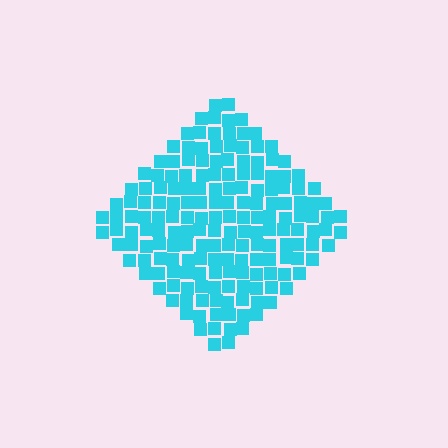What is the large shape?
The large shape is a diamond.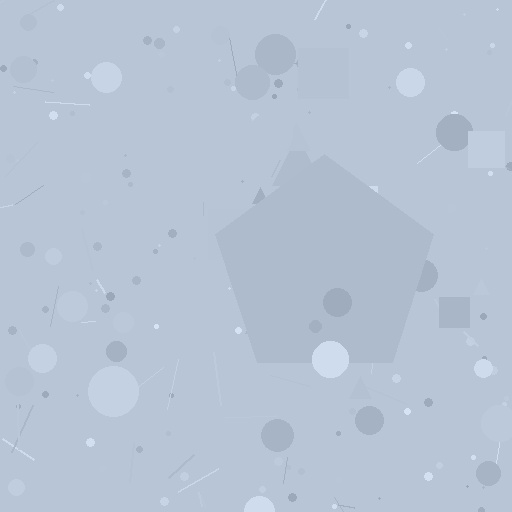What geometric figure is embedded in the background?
A pentagon is embedded in the background.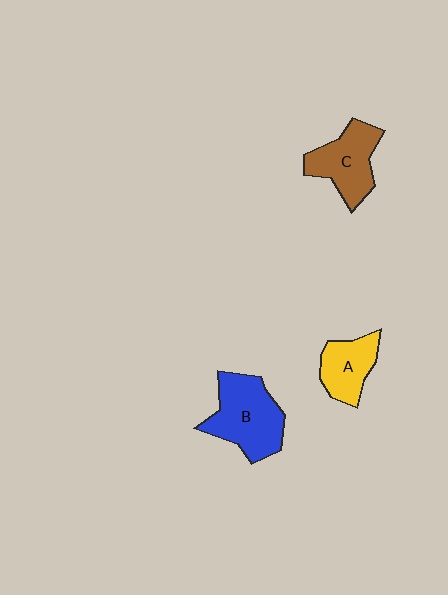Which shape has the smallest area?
Shape A (yellow).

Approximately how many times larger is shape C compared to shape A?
Approximately 1.3 times.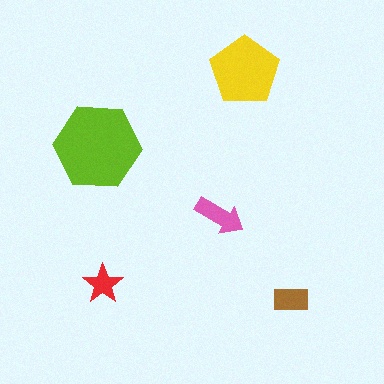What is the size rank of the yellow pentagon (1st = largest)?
2nd.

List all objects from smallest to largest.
The red star, the brown rectangle, the pink arrow, the yellow pentagon, the lime hexagon.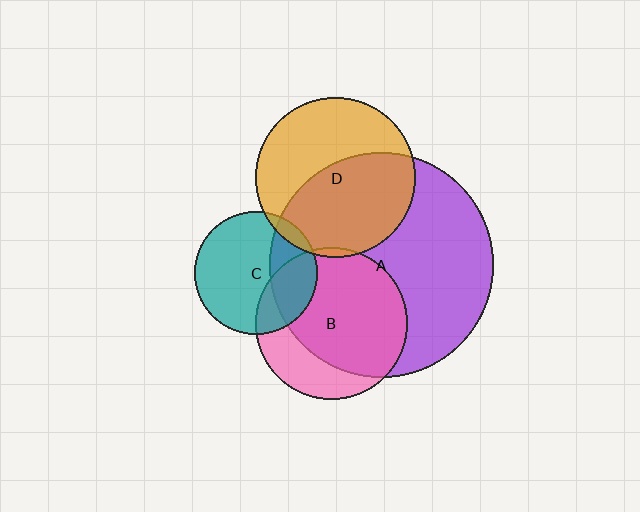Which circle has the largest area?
Circle A (purple).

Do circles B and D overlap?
Yes.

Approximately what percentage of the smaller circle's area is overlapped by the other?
Approximately 5%.